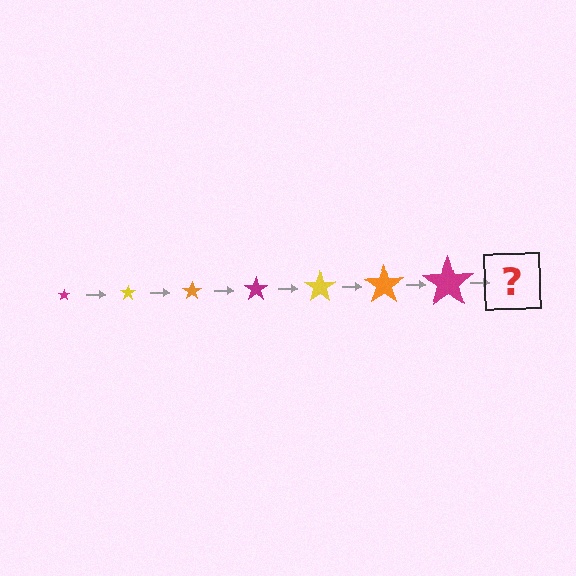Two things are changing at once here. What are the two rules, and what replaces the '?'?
The two rules are that the star grows larger each step and the color cycles through magenta, yellow, and orange. The '?' should be a yellow star, larger than the previous one.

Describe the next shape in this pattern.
It should be a yellow star, larger than the previous one.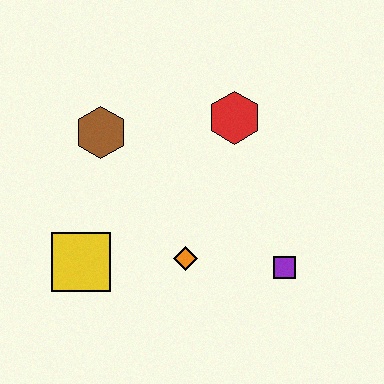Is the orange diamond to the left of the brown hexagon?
No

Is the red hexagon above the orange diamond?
Yes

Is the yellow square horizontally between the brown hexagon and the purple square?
No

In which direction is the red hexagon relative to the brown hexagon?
The red hexagon is to the right of the brown hexagon.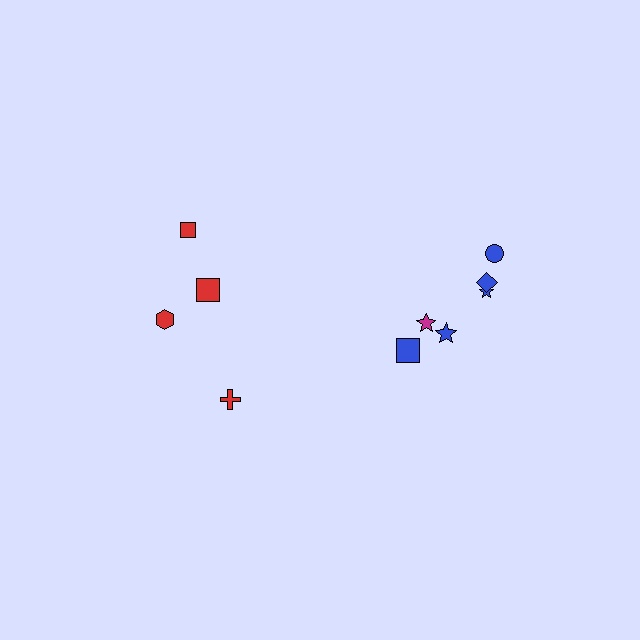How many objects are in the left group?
There are 4 objects.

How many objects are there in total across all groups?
There are 10 objects.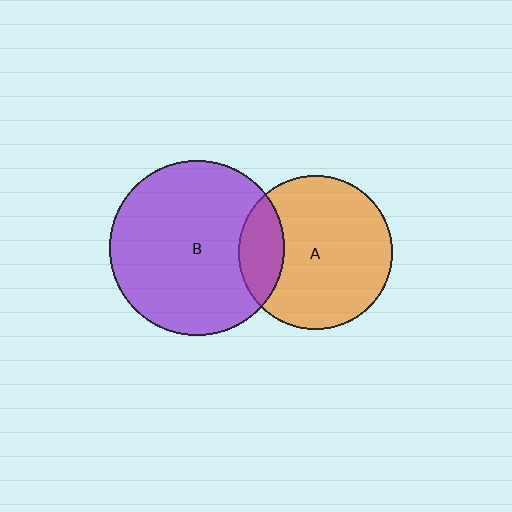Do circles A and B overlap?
Yes.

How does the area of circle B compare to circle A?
Approximately 1.3 times.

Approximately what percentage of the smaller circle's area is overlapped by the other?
Approximately 20%.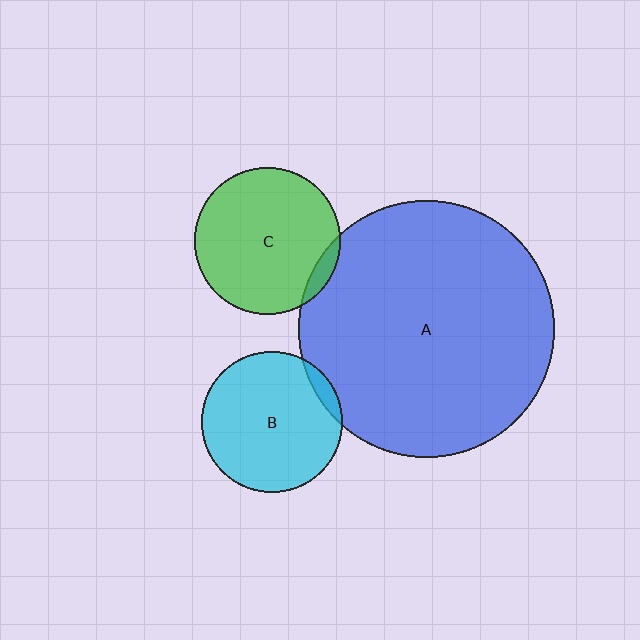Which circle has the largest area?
Circle A (blue).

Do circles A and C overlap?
Yes.